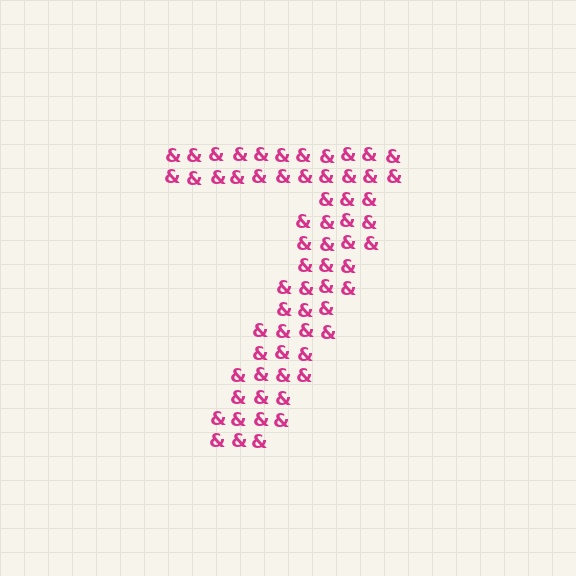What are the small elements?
The small elements are ampersands.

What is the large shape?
The large shape is the digit 7.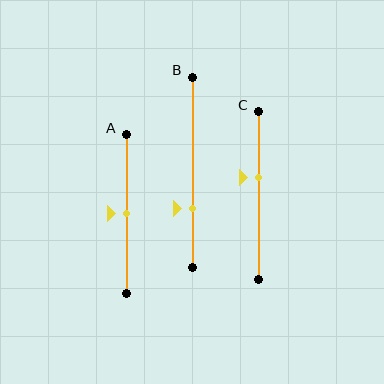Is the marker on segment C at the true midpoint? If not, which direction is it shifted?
No, the marker on segment C is shifted upward by about 11% of the segment length.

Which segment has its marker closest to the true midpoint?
Segment A has its marker closest to the true midpoint.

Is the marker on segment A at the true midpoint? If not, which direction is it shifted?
Yes, the marker on segment A is at the true midpoint.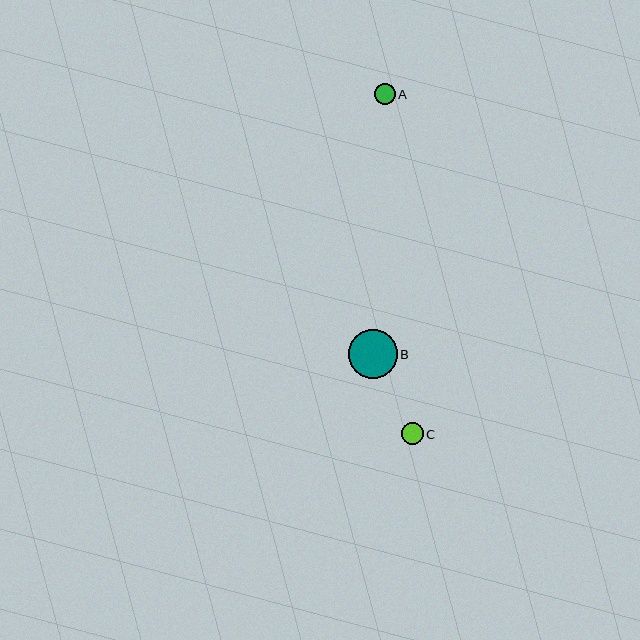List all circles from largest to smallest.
From largest to smallest: B, C, A.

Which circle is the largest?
Circle B is the largest with a size of approximately 49 pixels.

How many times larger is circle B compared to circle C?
Circle B is approximately 2.3 times the size of circle C.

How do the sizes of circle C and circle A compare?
Circle C and circle A are approximately the same size.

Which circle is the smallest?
Circle A is the smallest with a size of approximately 21 pixels.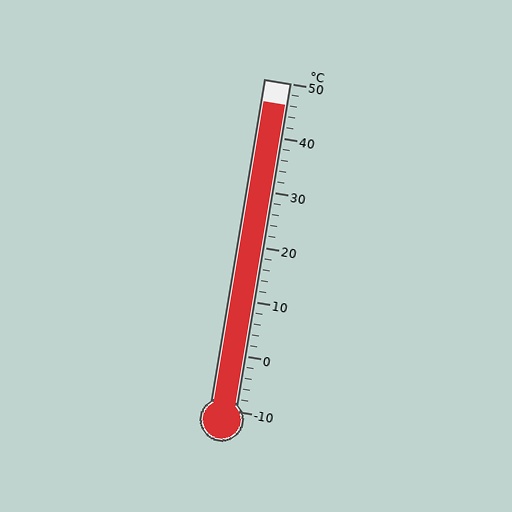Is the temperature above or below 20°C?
The temperature is above 20°C.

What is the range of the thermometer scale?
The thermometer scale ranges from -10°C to 50°C.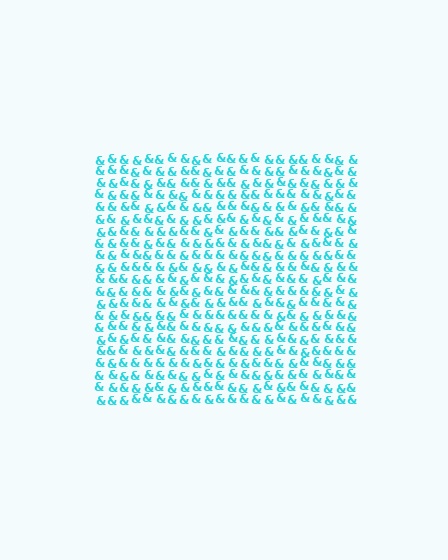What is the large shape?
The large shape is a square.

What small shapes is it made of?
It is made of small ampersands.